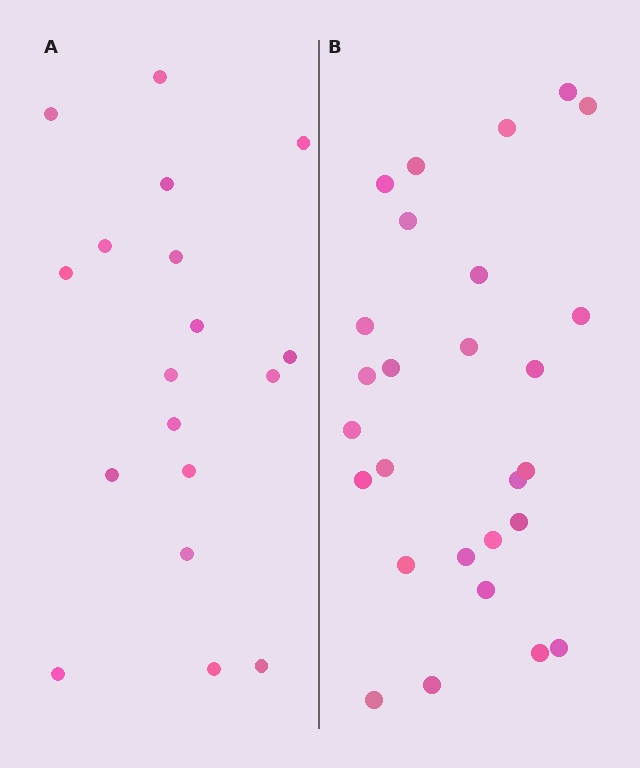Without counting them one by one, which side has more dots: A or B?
Region B (the right region) has more dots.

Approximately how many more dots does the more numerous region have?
Region B has roughly 8 or so more dots than region A.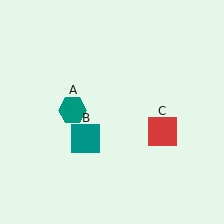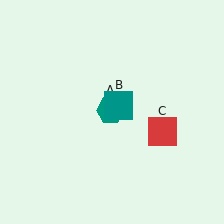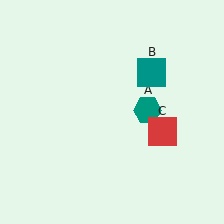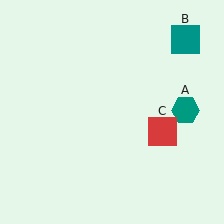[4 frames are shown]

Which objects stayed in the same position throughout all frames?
Red square (object C) remained stationary.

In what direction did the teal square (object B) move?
The teal square (object B) moved up and to the right.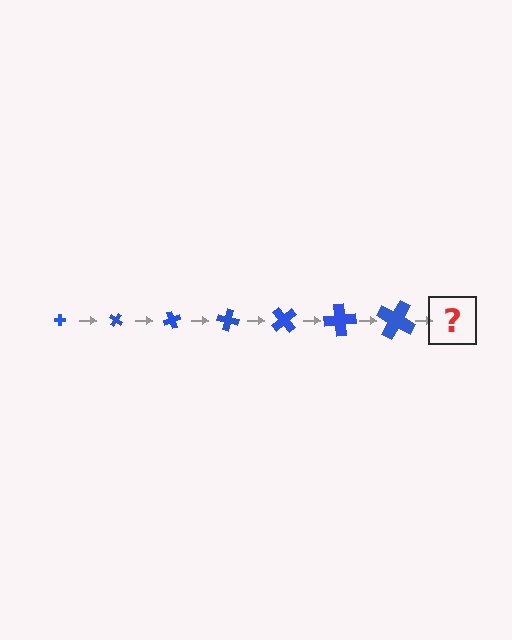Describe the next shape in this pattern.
It should be a cross, larger than the previous one and rotated 245 degrees from the start.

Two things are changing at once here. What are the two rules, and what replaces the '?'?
The two rules are that the cross grows larger each step and it rotates 35 degrees each step. The '?' should be a cross, larger than the previous one and rotated 245 degrees from the start.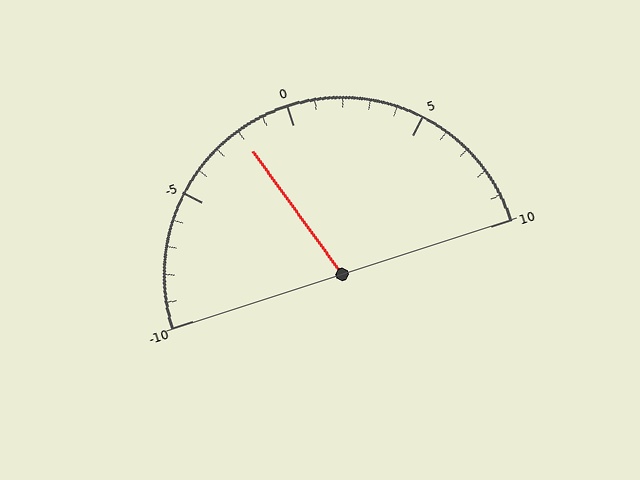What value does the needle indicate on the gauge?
The needle indicates approximately -2.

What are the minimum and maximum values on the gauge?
The gauge ranges from -10 to 10.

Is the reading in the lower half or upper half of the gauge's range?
The reading is in the lower half of the range (-10 to 10).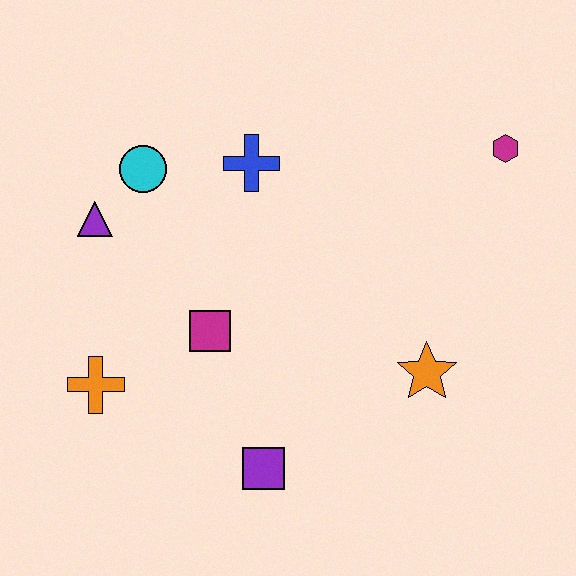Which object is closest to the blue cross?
The cyan circle is closest to the blue cross.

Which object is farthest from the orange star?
The purple triangle is farthest from the orange star.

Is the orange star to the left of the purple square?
No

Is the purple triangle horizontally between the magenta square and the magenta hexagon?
No